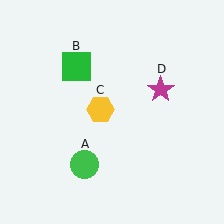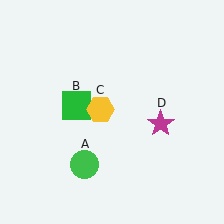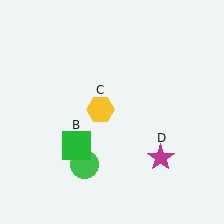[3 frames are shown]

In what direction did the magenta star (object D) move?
The magenta star (object D) moved down.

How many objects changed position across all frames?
2 objects changed position: green square (object B), magenta star (object D).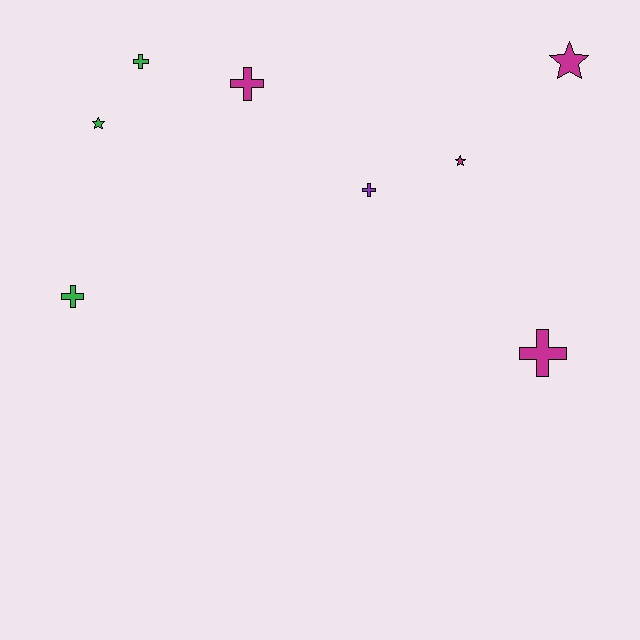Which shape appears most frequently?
Cross, with 5 objects.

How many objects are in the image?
There are 8 objects.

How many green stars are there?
There is 1 green star.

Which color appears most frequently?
Magenta, with 4 objects.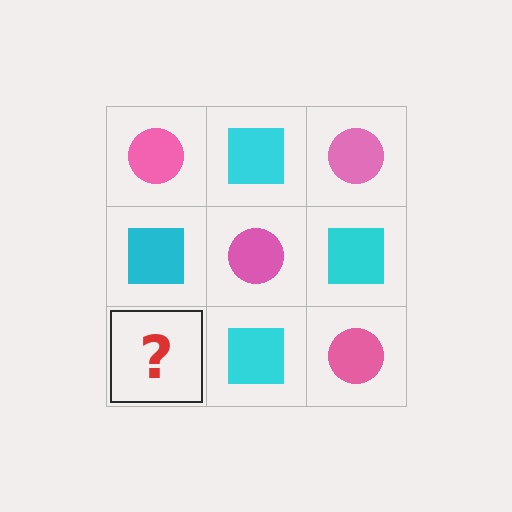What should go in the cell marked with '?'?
The missing cell should contain a pink circle.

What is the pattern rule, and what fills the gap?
The rule is that it alternates pink circle and cyan square in a checkerboard pattern. The gap should be filled with a pink circle.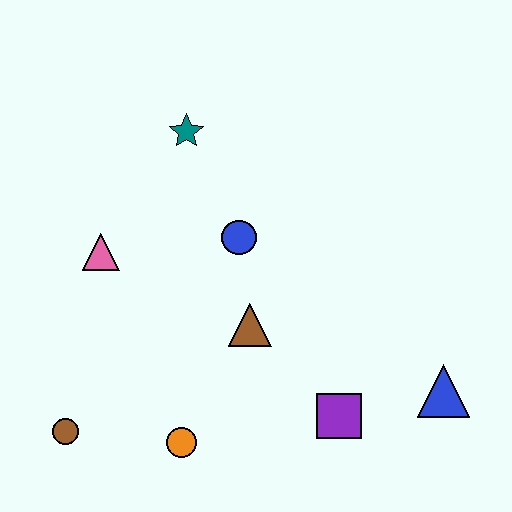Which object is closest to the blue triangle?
The purple square is closest to the blue triangle.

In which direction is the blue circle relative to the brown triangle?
The blue circle is above the brown triangle.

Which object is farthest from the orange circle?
The teal star is farthest from the orange circle.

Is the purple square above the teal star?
No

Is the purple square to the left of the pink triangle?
No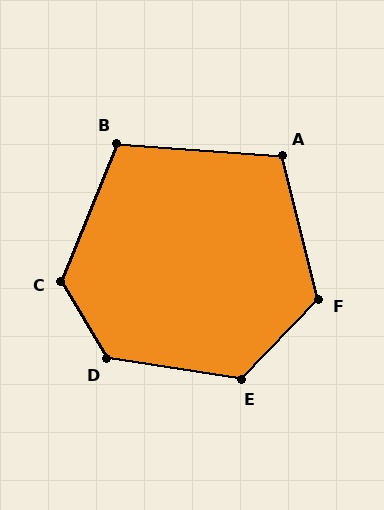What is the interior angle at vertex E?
Approximately 125 degrees (obtuse).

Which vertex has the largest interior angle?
D, at approximately 130 degrees.